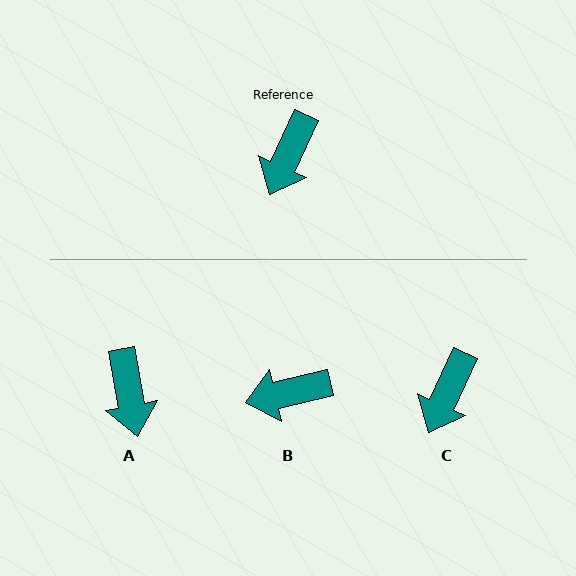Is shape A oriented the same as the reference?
No, it is off by about 35 degrees.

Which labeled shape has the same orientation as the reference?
C.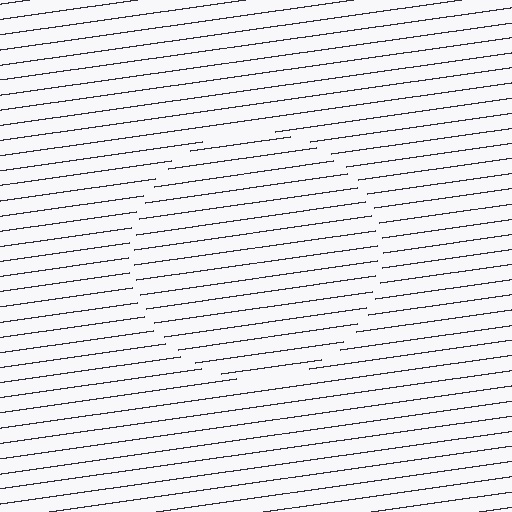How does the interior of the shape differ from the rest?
The interior of the shape contains the same grating, shifted by half a period — the contour is defined by the phase discontinuity where line-ends from the inner and outer gratings abut.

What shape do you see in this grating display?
An illusory circle. The interior of the shape contains the same grating, shifted by half a period — the contour is defined by the phase discontinuity where line-ends from the inner and outer gratings abut.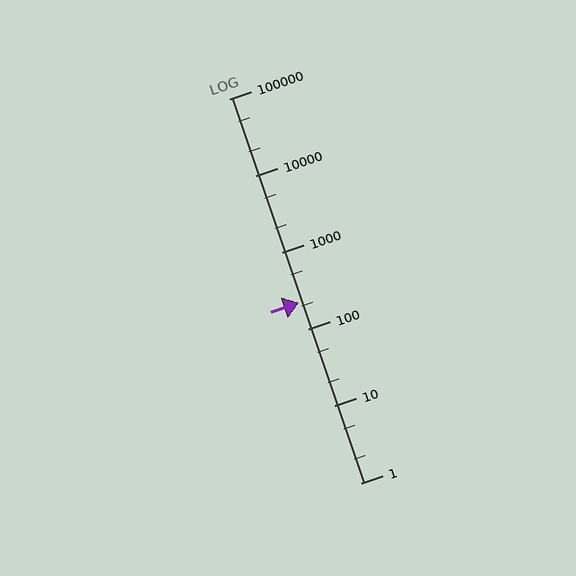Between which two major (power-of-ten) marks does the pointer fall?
The pointer is between 100 and 1000.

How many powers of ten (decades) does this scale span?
The scale spans 5 decades, from 1 to 100000.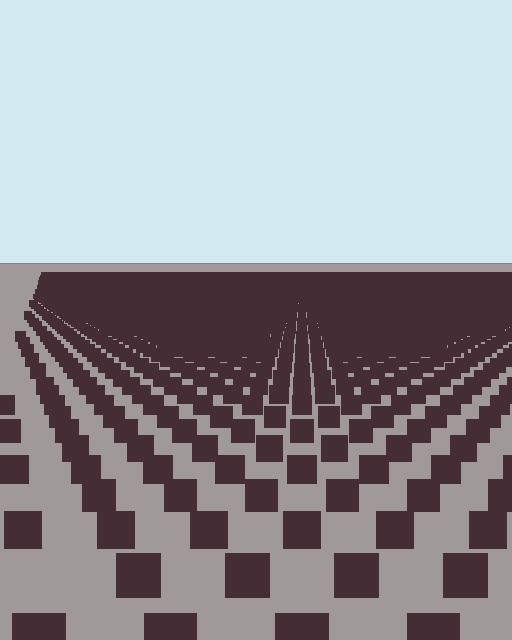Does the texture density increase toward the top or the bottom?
Density increases toward the top.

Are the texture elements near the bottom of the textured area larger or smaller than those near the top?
Larger. Near the bottom, elements are closer to the viewer and appear at a bigger on-screen size.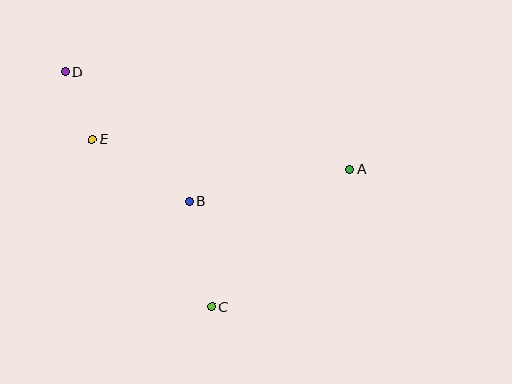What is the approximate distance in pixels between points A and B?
The distance between A and B is approximately 164 pixels.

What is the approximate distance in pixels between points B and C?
The distance between B and C is approximately 108 pixels.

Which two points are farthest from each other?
Points A and D are farthest from each other.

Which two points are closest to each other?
Points D and E are closest to each other.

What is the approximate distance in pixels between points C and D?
The distance between C and D is approximately 277 pixels.